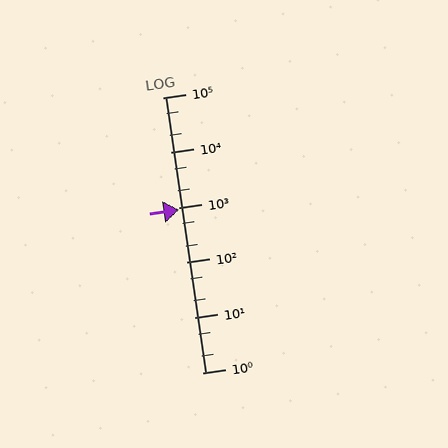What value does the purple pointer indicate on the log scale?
The pointer indicates approximately 900.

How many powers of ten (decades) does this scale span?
The scale spans 5 decades, from 1 to 100000.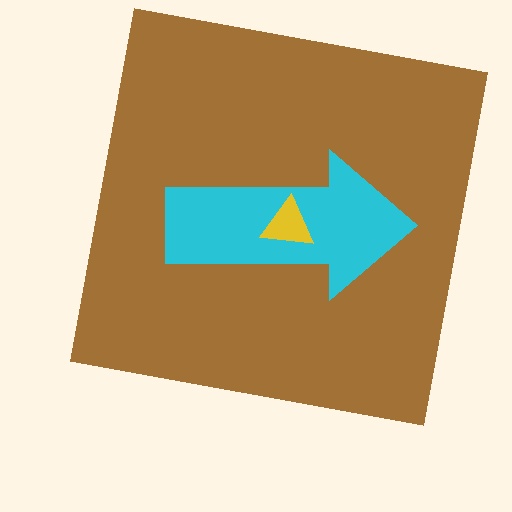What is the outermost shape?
The brown square.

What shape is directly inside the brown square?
The cyan arrow.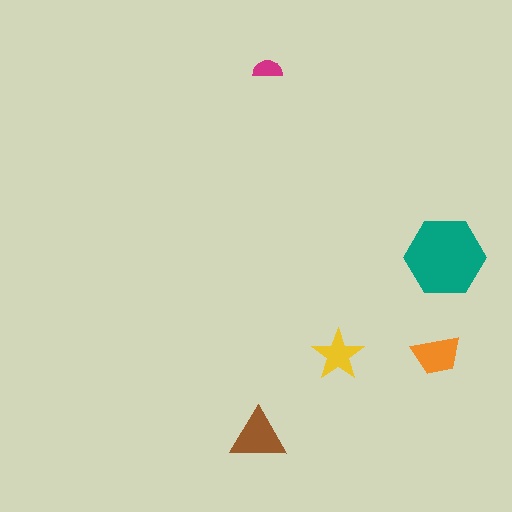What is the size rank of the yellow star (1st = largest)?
4th.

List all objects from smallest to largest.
The magenta semicircle, the yellow star, the orange trapezoid, the brown triangle, the teal hexagon.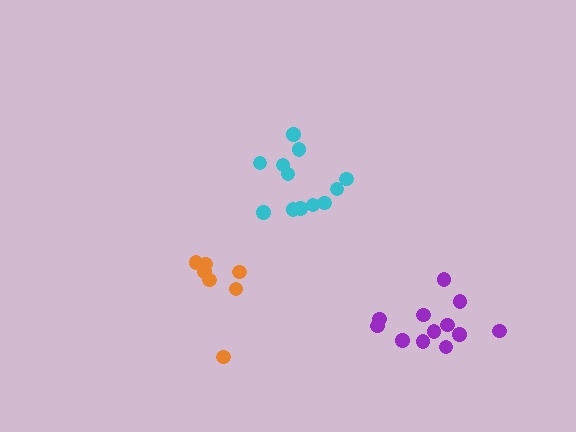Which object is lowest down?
The purple cluster is bottommost.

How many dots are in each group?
Group 1: 12 dots, Group 2: 12 dots, Group 3: 7 dots (31 total).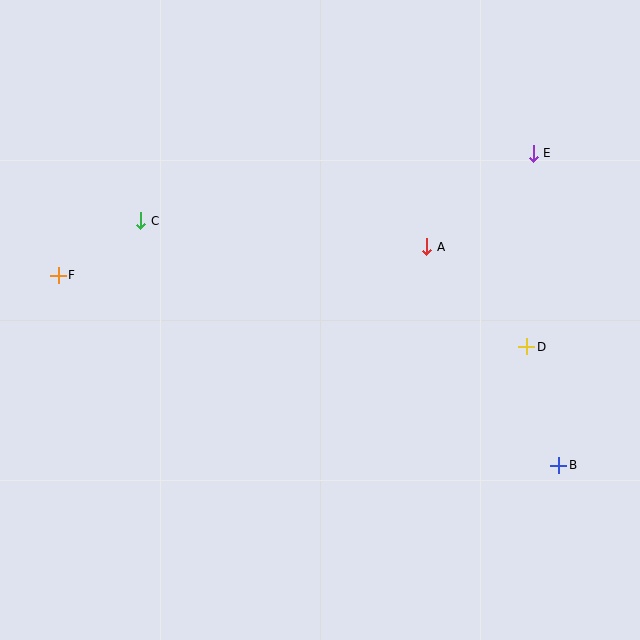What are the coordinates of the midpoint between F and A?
The midpoint between F and A is at (243, 261).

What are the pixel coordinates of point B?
Point B is at (559, 465).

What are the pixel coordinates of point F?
Point F is at (58, 275).